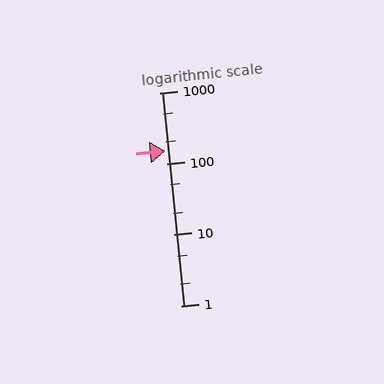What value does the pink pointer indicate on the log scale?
The pointer indicates approximately 150.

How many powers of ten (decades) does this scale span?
The scale spans 3 decades, from 1 to 1000.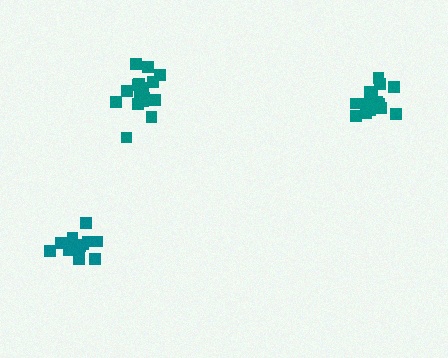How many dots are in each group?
Group 1: 14 dots, Group 2: 17 dots, Group 3: 14 dots (45 total).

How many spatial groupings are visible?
There are 3 spatial groupings.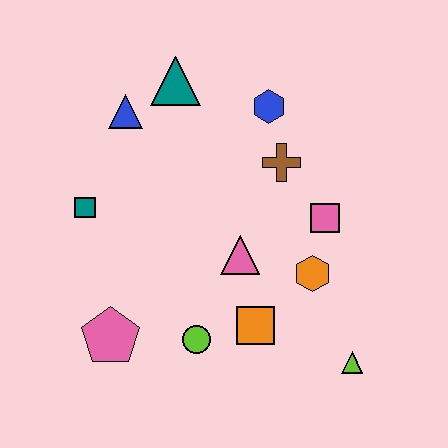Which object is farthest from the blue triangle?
The lime triangle is farthest from the blue triangle.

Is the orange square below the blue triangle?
Yes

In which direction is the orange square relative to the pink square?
The orange square is below the pink square.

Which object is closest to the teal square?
The blue triangle is closest to the teal square.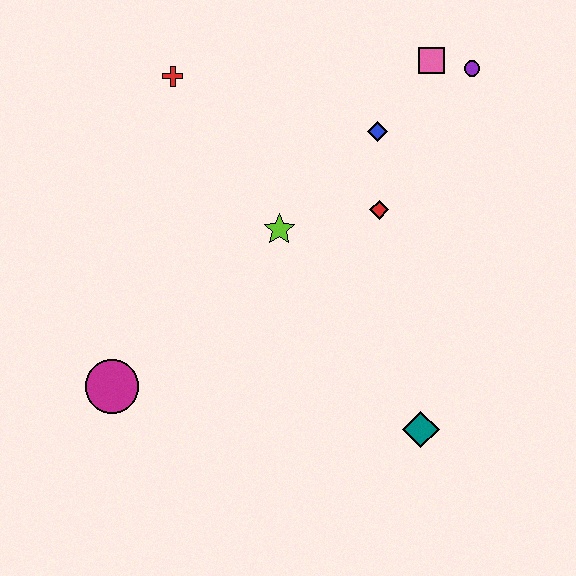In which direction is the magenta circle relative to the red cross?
The magenta circle is below the red cross.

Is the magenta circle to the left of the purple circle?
Yes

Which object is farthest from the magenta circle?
The purple circle is farthest from the magenta circle.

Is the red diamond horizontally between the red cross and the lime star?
No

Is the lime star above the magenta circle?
Yes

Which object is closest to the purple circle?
The pink square is closest to the purple circle.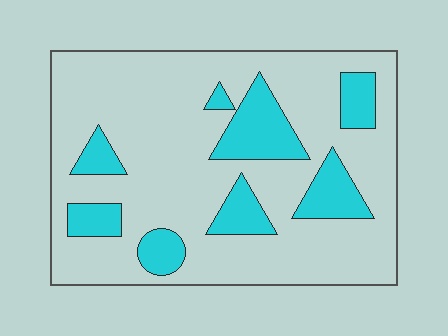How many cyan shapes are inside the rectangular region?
8.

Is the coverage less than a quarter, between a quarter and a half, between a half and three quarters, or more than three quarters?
Less than a quarter.